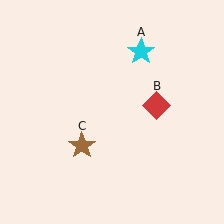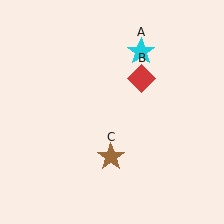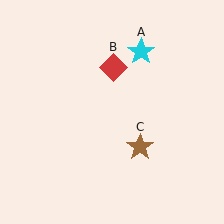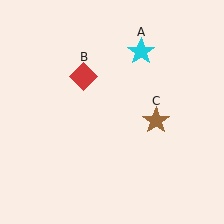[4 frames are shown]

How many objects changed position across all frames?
2 objects changed position: red diamond (object B), brown star (object C).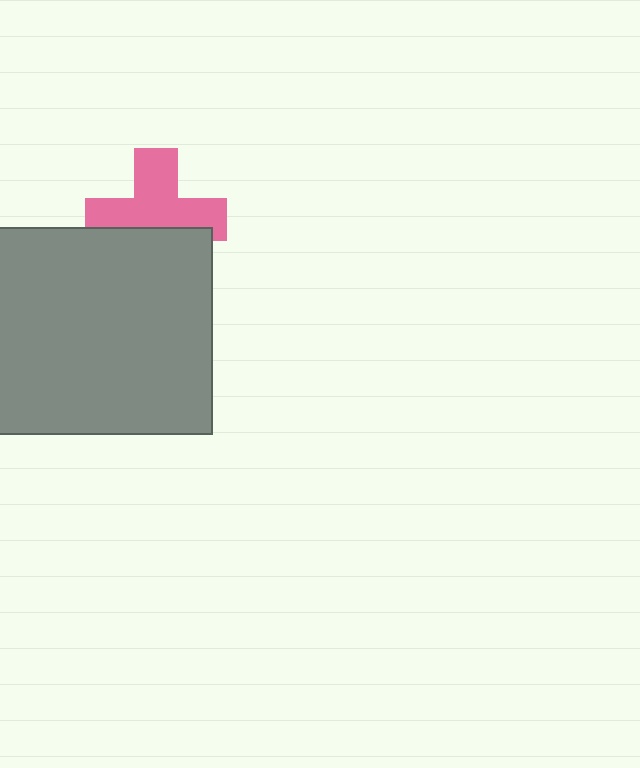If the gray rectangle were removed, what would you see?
You would see the complete pink cross.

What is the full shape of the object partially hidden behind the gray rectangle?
The partially hidden object is a pink cross.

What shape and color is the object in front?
The object in front is a gray rectangle.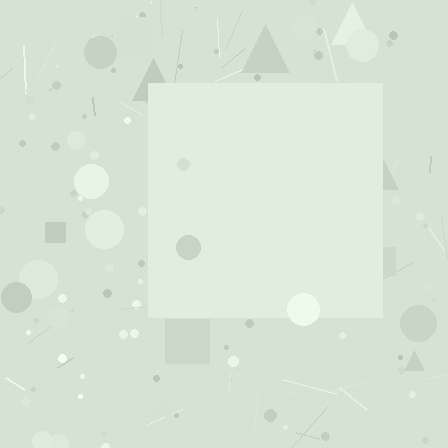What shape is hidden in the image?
A square is hidden in the image.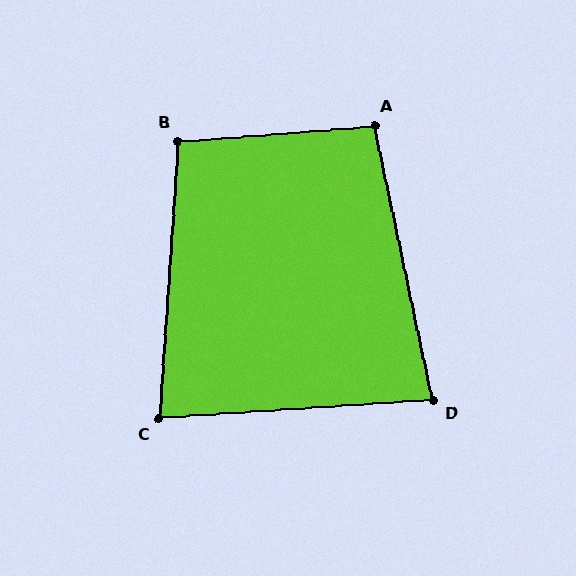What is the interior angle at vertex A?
Approximately 98 degrees (obtuse).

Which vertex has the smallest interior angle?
D, at approximately 82 degrees.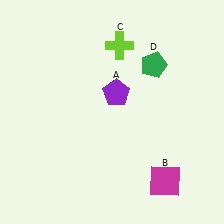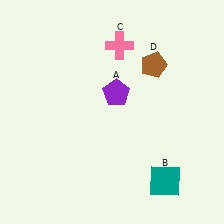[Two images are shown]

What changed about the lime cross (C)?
In Image 1, C is lime. In Image 2, it changed to pink.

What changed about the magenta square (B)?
In Image 1, B is magenta. In Image 2, it changed to teal.